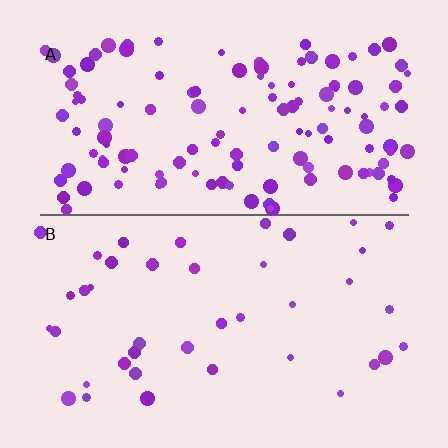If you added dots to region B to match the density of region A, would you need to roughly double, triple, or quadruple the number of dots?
Approximately triple.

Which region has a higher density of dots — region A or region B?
A (the top).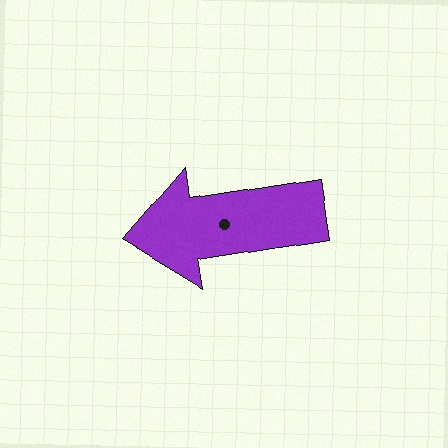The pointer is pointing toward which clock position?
Roughly 9 o'clock.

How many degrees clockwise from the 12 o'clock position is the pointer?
Approximately 261 degrees.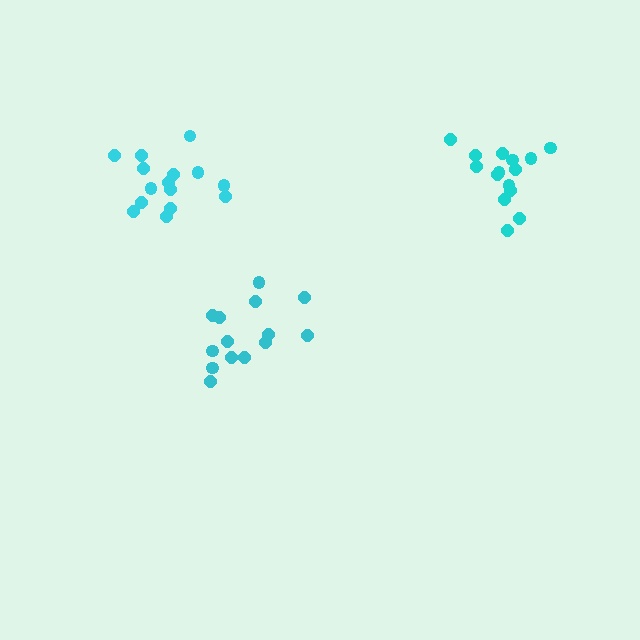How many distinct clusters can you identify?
There are 3 distinct clusters.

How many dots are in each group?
Group 1: 15 dots, Group 2: 14 dots, Group 3: 15 dots (44 total).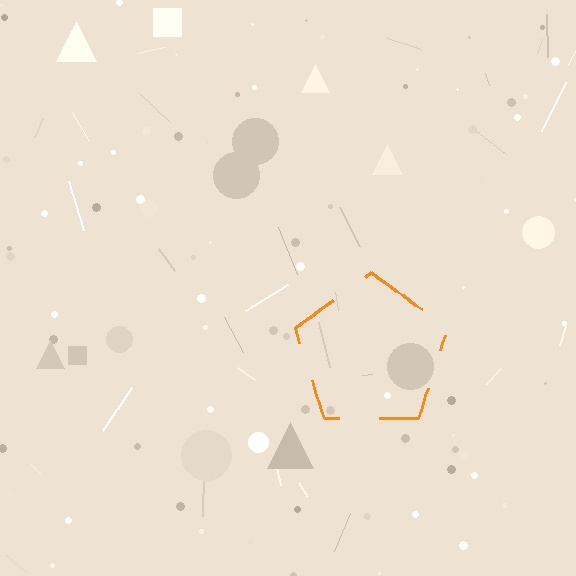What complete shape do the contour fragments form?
The contour fragments form a pentagon.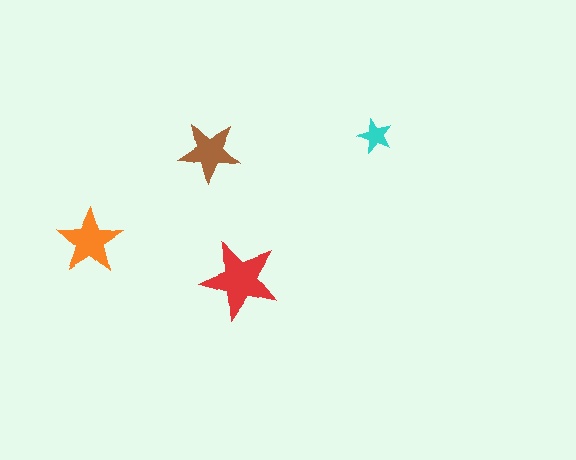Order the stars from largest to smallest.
the red one, the orange one, the brown one, the cyan one.